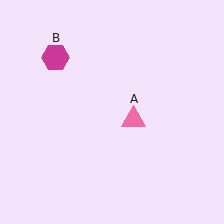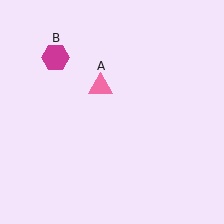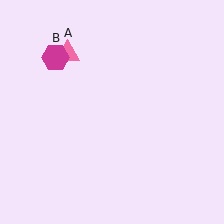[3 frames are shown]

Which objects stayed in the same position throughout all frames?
Magenta hexagon (object B) remained stationary.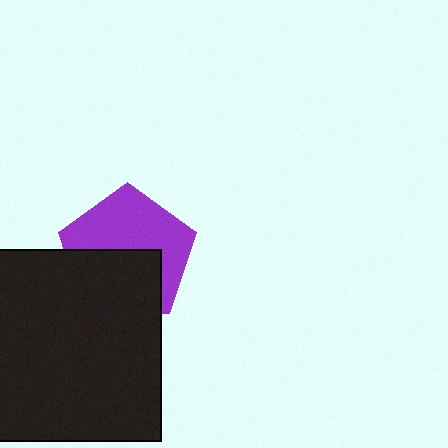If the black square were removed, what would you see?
You would see the complete purple pentagon.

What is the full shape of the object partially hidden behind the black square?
The partially hidden object is a purple pentagon.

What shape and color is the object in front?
The object in front is a black square.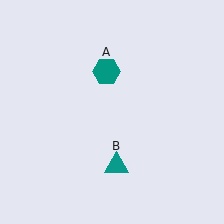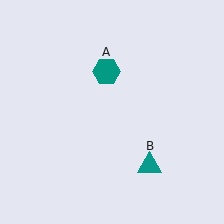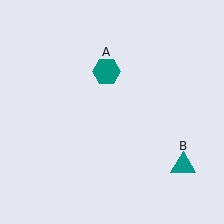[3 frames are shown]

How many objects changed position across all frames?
1 object changed position: teal triangle (object B).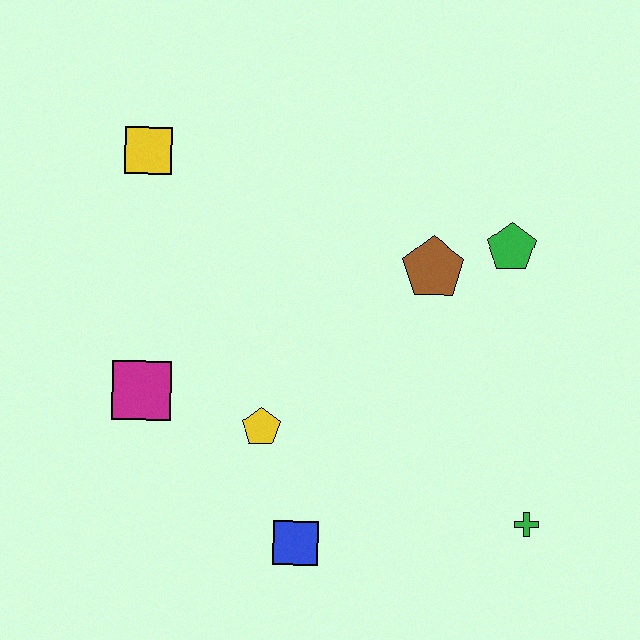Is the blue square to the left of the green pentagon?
Yes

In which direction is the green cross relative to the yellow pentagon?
The green cross is to the right of the yellow pentagon.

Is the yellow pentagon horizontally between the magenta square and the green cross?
Yes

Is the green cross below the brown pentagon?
Yes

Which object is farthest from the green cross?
The yellow square is farthest from the green cross.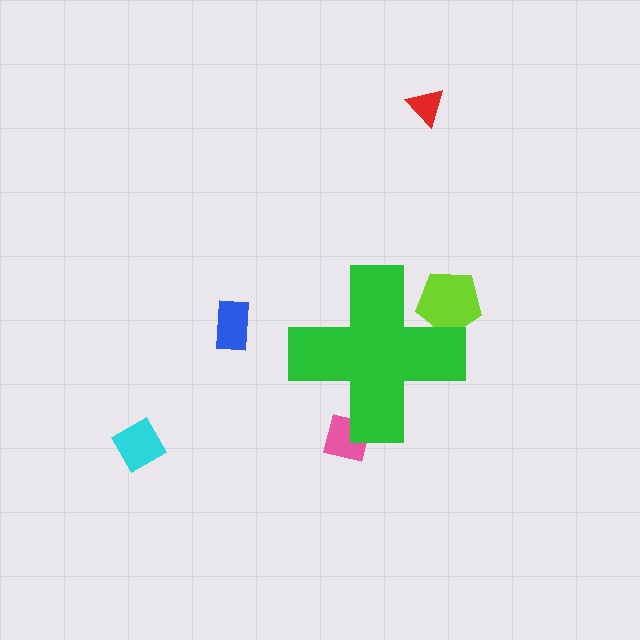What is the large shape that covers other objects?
A green cross.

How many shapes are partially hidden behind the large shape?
2 shapes are partially hidden.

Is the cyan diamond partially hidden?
No, the cyan diamond is fully visible.